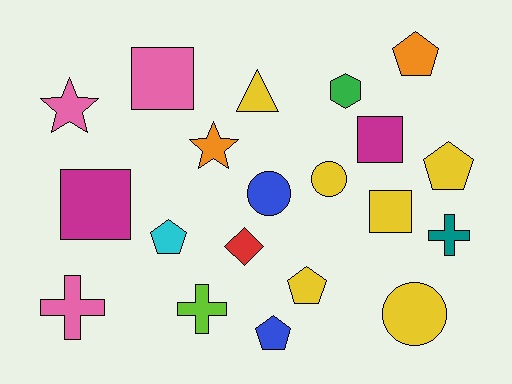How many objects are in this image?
There are 20 objects.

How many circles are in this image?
There are 3 circles.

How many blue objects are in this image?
There are 2 blue objects.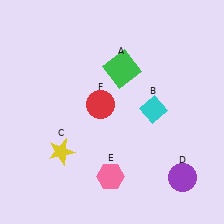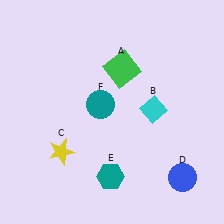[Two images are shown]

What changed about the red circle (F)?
In Image 1, F is red. In Image 2, it changed to teal.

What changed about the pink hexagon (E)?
In Image 1, E is pink. In Image 2, it changed to teal.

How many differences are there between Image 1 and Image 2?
There are 3 differences between the two images.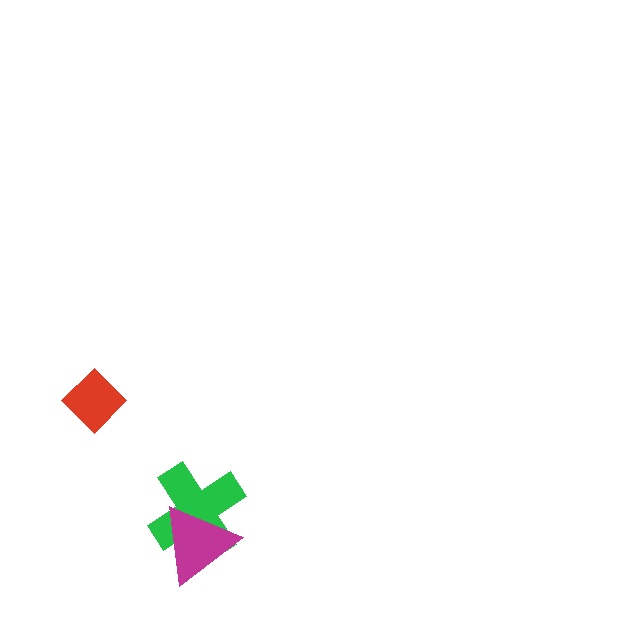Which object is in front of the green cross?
The magenta triangle is in front of the green cross.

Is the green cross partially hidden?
Yes, it is partially covered by another shape.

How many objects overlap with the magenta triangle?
1 object overlaps with the magenta triangle.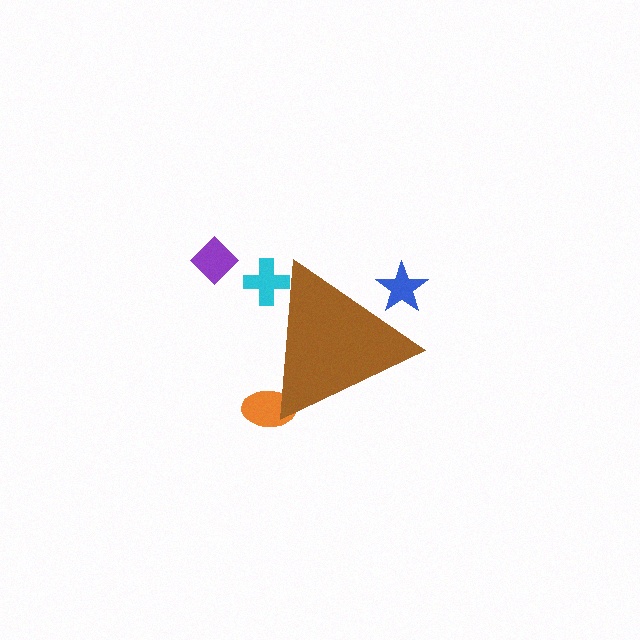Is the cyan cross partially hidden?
Yes, the cyan cross is partially hidden behind the brown triangle.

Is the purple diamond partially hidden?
No, the purple diamond is fully visible.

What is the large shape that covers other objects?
A brown triangle.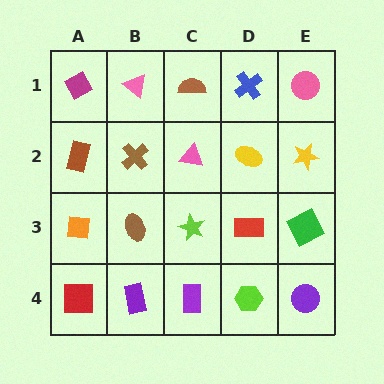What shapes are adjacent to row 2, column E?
A pink circle (row 1, column E), a green square (row 3, column E), a yellow ellipse (row 2, column D).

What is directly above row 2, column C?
A brown semicircle.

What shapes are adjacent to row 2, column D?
A blue cross (row 1, column D), a red rectangle (row 3, column D), a pink triangle (row 2, column C), a yellow star (row 2, column E).